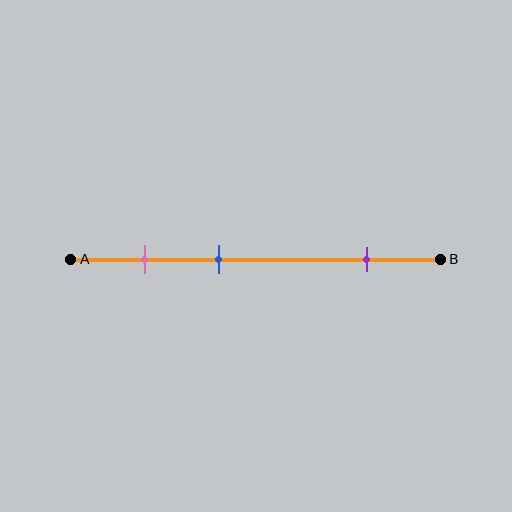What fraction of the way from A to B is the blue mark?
The blue mark is approximately 40% (0.4) of the way from A to B.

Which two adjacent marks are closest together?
The pink and blue marks are the closest adjacent pair.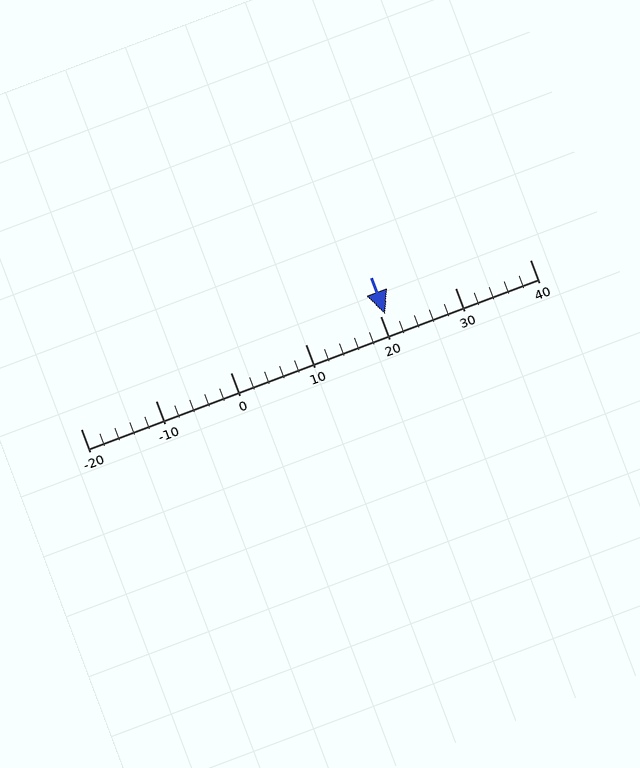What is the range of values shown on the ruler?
The ruler shows values from -20 to 40.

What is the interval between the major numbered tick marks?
The major tick marks are spaced 10 units apart.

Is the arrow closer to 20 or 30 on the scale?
The arrow is closer to 20.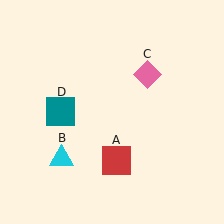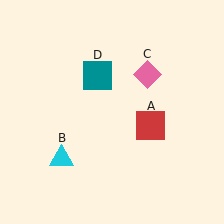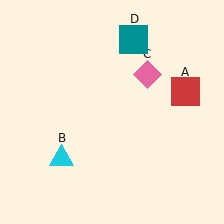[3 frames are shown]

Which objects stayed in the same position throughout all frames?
Cyan triangle (object B) and pink diamond (object C) remained stationary.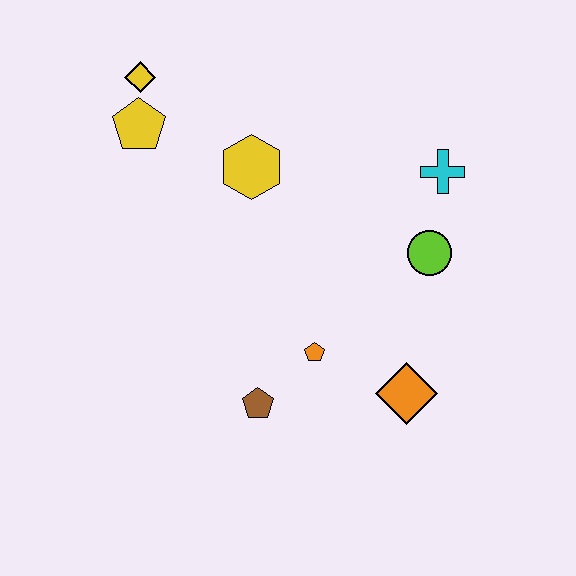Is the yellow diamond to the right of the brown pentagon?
No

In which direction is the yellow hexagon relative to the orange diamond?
The yellow hexagon is above the orange diamond.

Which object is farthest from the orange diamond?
The yellow diamond is farthest from the orange diamond.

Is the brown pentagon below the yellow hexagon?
Yes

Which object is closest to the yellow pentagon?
The yellow diamond is closest to the yellow pentagon.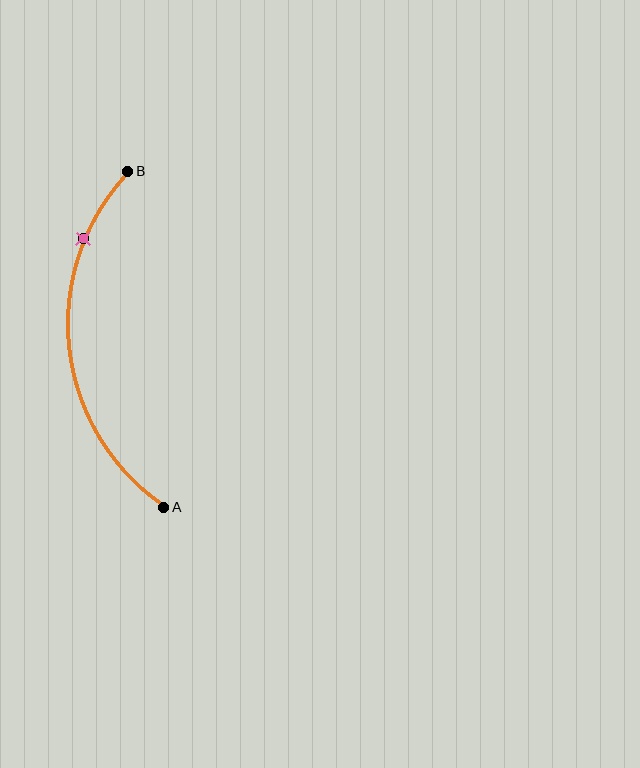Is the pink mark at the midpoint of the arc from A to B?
No. The pink mark lies on the arc but is closer to endpoint B. The arc midpoint would be at the point on the curve equidistant along the arc from both A and B.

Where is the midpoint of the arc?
The arc midpoint is the point on the curve farthest from the straight line joining A and B. It sits to the left of that line.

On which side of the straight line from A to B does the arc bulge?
The arc bulges to the left of the straight line connecting A and B.